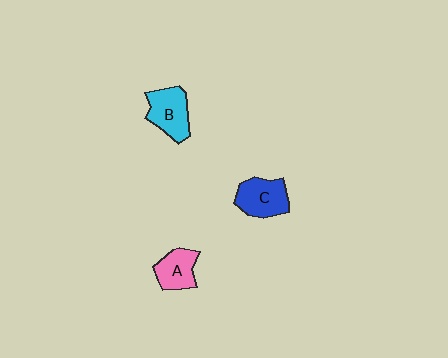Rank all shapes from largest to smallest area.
From largest to smallest: B (cyan), C (blue), A (pink).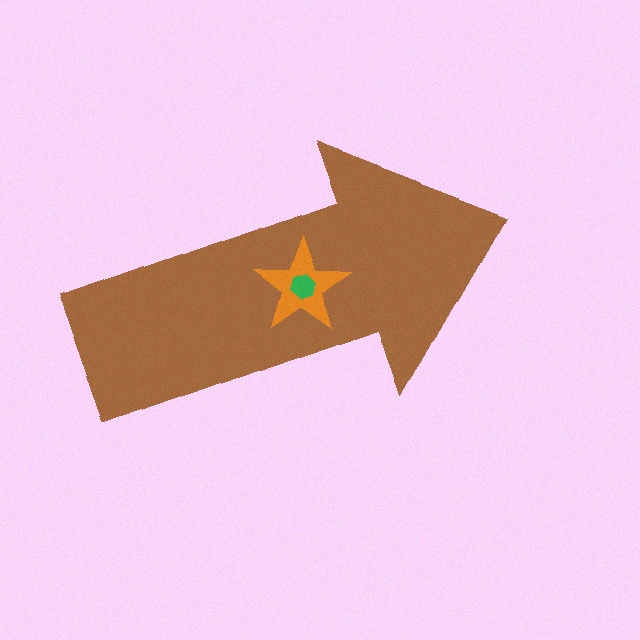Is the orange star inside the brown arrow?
Yes.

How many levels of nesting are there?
3.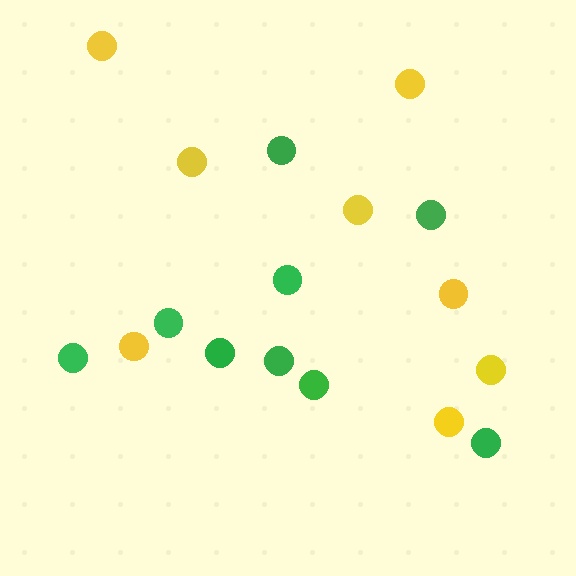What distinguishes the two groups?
There are 2 groups: one group of green circles (9) and one group of yellow circles (8).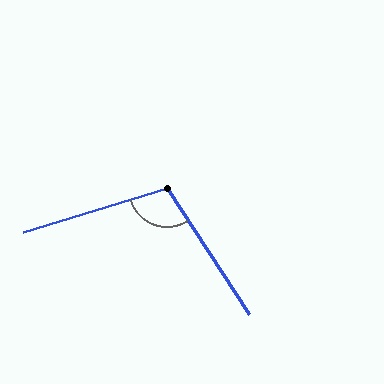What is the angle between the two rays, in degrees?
Approximately 106 degrees.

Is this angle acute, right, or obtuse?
It is obtuse.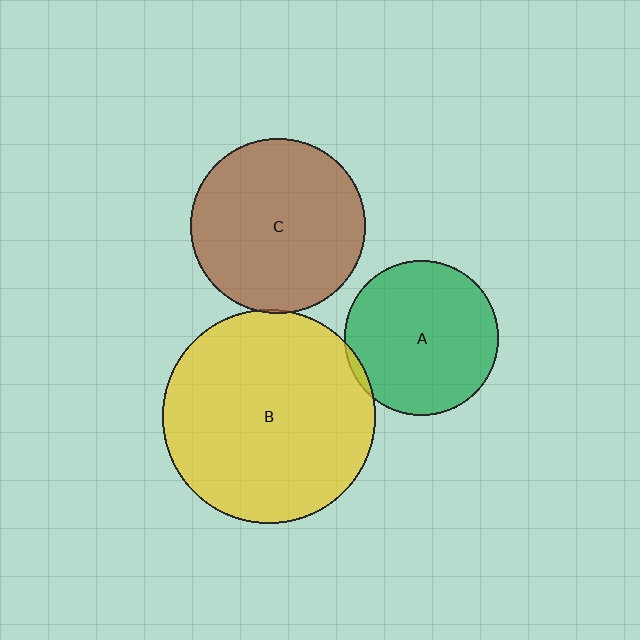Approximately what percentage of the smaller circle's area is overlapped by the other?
Approximately 5%.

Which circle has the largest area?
Circle B (yellow).